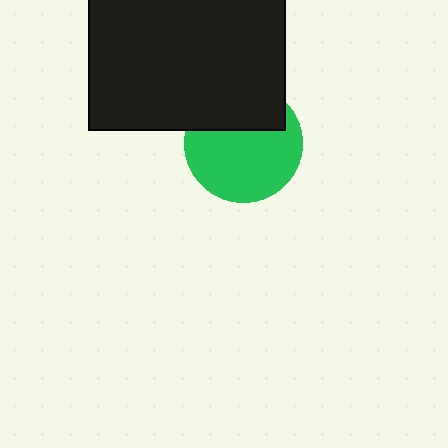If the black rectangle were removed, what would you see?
You would see the complete green circle.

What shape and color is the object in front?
The object in front is a black rectangle.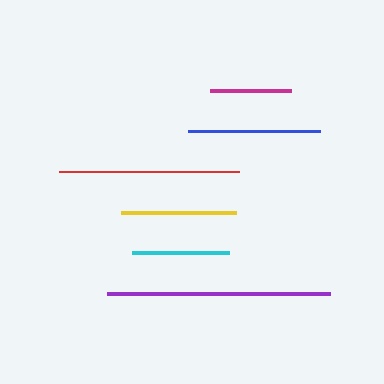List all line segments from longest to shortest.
From longest to shortest: purple, red, blue, yellow, cyan, magenta.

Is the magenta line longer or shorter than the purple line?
The purple line is longer than the magenta line.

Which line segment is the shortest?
The magenta line is the shortest at approximately 82 pixels.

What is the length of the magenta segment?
The magenta segment is approximately 82 pixels long.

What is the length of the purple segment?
The purple segment is approximately 223 pixels long.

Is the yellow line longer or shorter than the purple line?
The purple line is longer than the yellow line.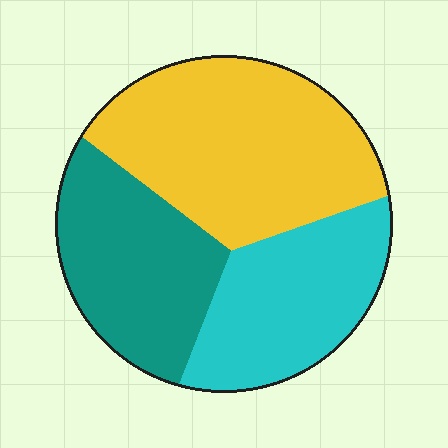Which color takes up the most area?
Yellow, at roughly 45%.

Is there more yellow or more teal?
Yellow.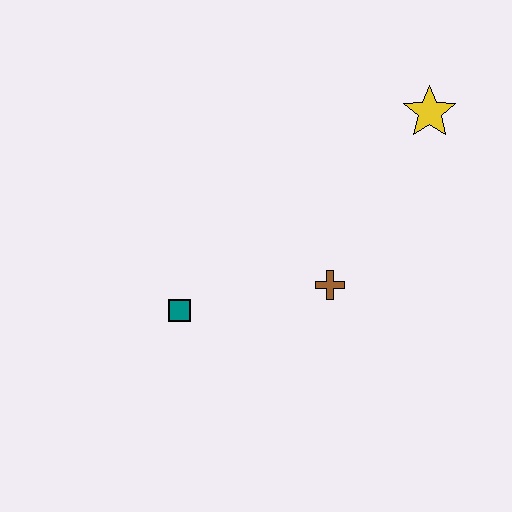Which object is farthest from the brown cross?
The yellow star is farthest from the brown cross.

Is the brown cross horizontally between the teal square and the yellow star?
Yes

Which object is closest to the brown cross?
The teal square is closest to the brown cross.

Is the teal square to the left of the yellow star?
Yes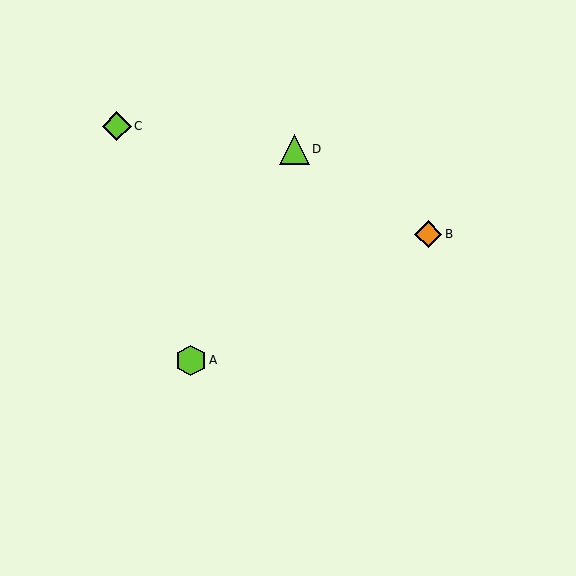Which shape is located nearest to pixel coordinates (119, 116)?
The lime diamond (labeled C) at (117, 126) is nearest to that location.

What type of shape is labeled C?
Shape C is a lime diamond.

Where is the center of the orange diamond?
The center of the orange diamond is at (428, 234).